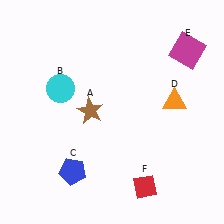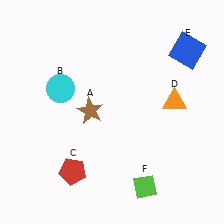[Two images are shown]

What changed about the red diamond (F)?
In Image 1, F is red. In Image 2, it changed to lime.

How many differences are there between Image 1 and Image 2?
There are 3 differences between the two images.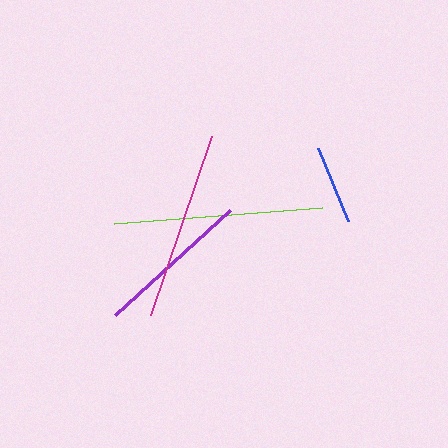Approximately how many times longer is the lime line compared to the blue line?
The lime line is approximately 2.6 times the length of the blue line.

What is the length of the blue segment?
The blue segment is approximately 79 pixels long.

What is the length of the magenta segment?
The magenta segment is approximately 189 pixels long.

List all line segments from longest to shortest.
From longest to shortest: lime, magenta, purple, blue.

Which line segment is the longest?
The lime line is the longest at approximately 208 pixels.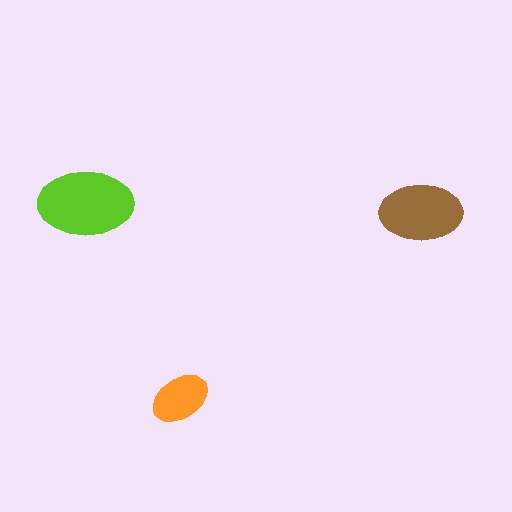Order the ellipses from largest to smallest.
the lime one, the brown one, the orange one.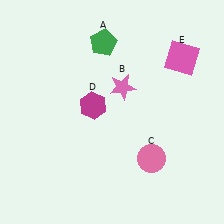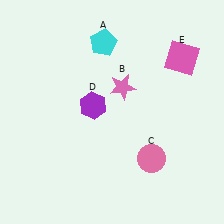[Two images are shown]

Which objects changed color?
A changed from green to cyan. D changed from magenta to purple.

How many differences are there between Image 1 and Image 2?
There are 2 differences between the two images.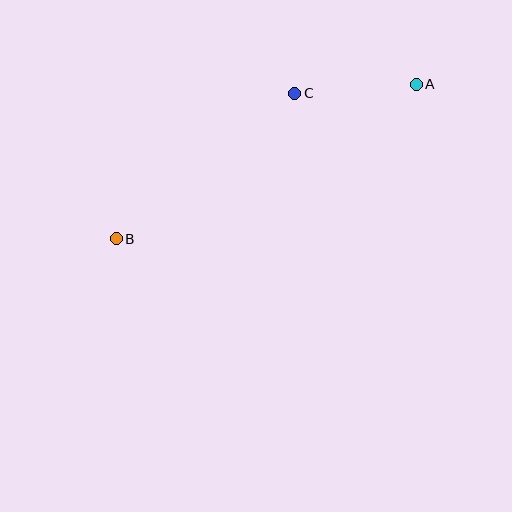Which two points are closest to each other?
Points A and C are closest to each other.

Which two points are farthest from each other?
Points A and B are farthest from each other.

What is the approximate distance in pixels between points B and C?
The distance between B and C is approximately 230 pixels.